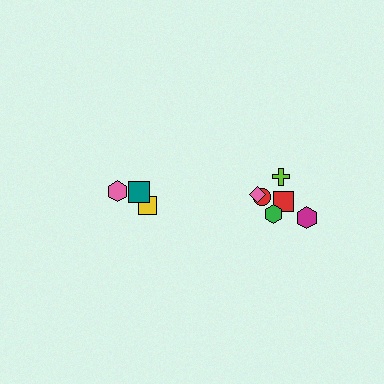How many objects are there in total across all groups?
There are 9 objects.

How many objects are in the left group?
There are 3 objects.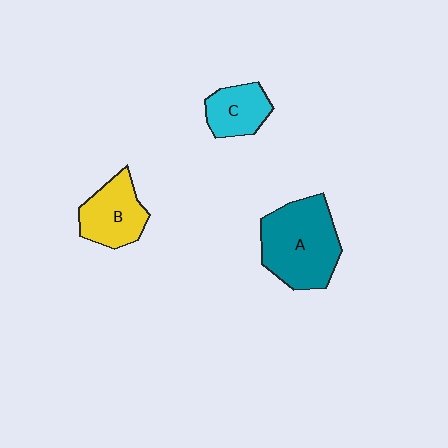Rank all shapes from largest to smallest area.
From largest to smallest: A (teal), B (yellow), C (cyan).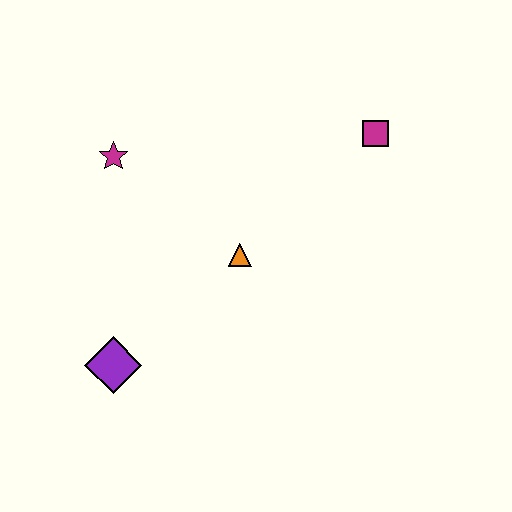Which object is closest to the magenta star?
The orange triangle is closest to the magenta star.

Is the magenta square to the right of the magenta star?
Yes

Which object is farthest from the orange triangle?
The magenta square is farthest from the orange triangle.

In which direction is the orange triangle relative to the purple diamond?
The orange triangle is to the right of the purple diamond.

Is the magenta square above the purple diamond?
Yes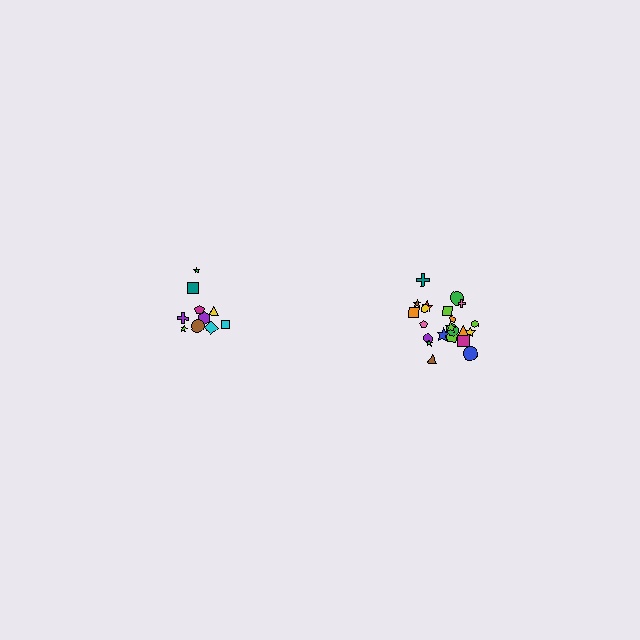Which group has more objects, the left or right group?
The right group.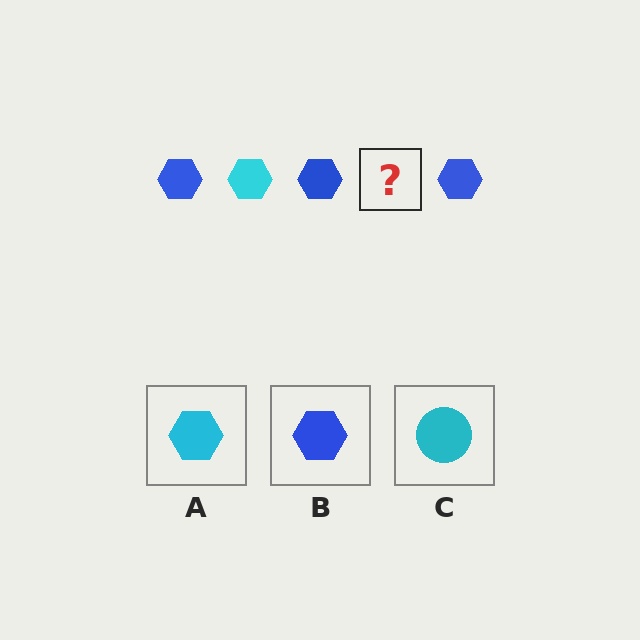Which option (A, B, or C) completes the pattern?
A.